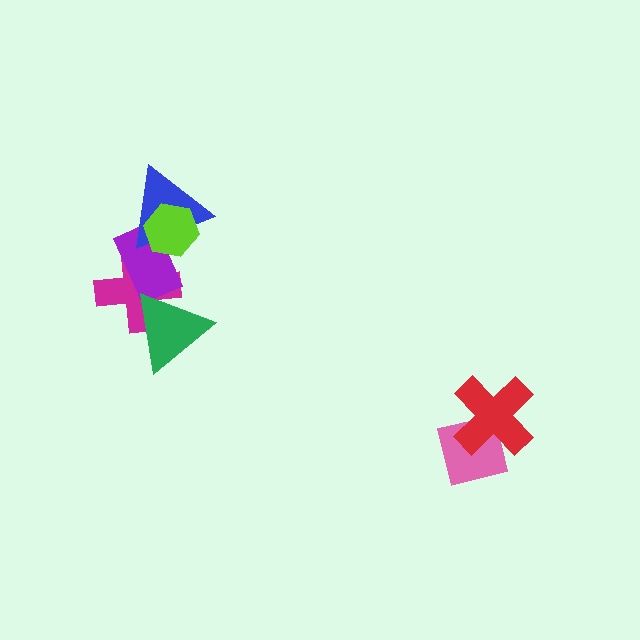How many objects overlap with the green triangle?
2 objects overlap with the green triangle.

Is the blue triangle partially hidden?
Yes, it is partially covered by another shape.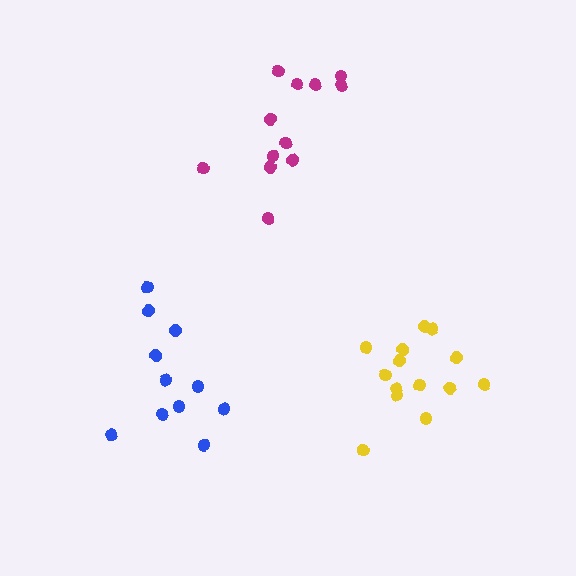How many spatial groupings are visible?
There are 3 spatial groupings.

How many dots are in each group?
Group 1: 14 dots, Group 2: 11 dots, Group 3: 12 dots (37 total).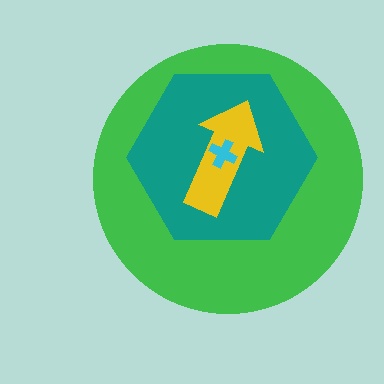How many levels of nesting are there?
4.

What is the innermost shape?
The cyan cross.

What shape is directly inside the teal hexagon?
The yellow arrow.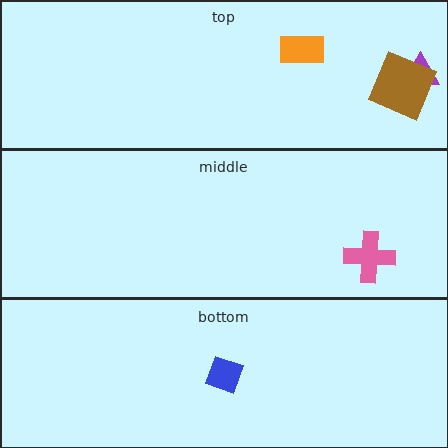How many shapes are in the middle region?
1.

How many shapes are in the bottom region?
1.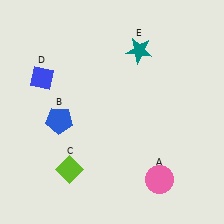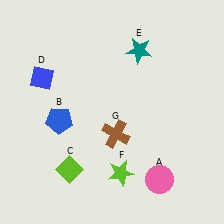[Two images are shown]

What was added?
A lime star (F), a brown cross (G) were added in Image 2.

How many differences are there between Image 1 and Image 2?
There are 2 differences between the two images.